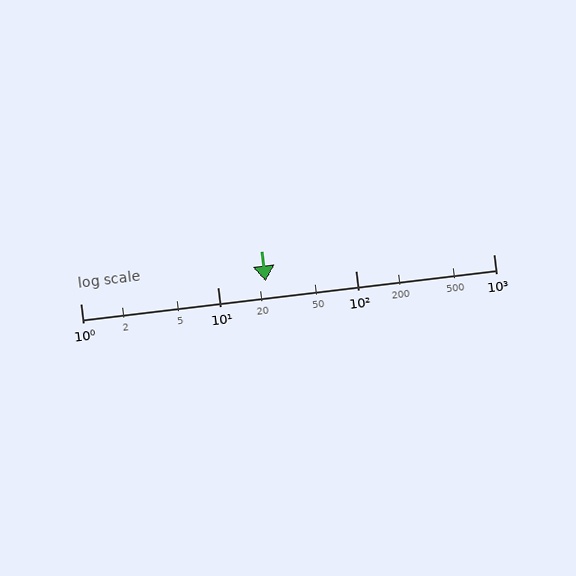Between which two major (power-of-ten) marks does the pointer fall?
The pointer is between 10 and 100.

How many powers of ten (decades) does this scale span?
The scale spans 3 decades, from 1 to 1000.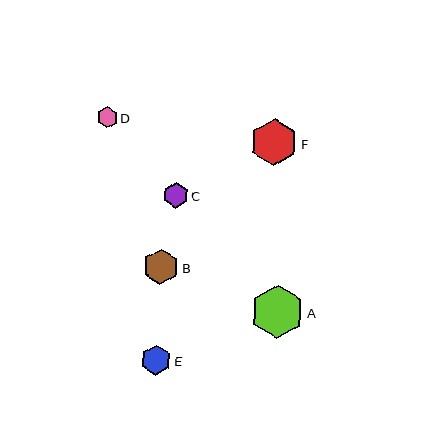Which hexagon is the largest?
Hexagon A is the largest with a size of approximately 53 pixels.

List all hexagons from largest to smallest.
From largest to smallest: A, F, B, E, C, D.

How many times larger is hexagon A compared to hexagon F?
Hexagon A is approximately 1.1 times the size of hexagon F.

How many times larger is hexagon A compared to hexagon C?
Hexagon A is approximately 2.1 times the size of hexagon C.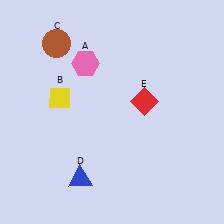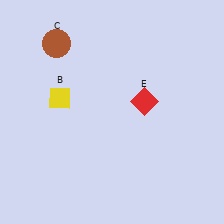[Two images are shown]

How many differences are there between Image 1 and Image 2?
There are 2 differences between the two images.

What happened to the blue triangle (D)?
The blue triangle (D) was removed in Image 2. It was in the bottom-left area of Image 1.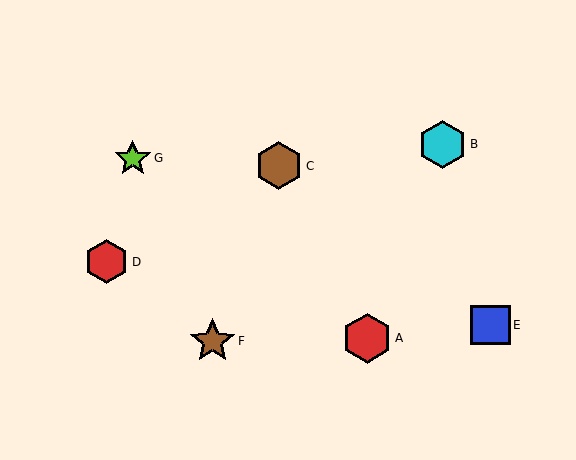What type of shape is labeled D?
Shape D is a red hexagon.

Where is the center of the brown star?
The center of the brown star is at (212, 341).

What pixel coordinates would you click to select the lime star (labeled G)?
Click at (133, 158) to select the lime star G.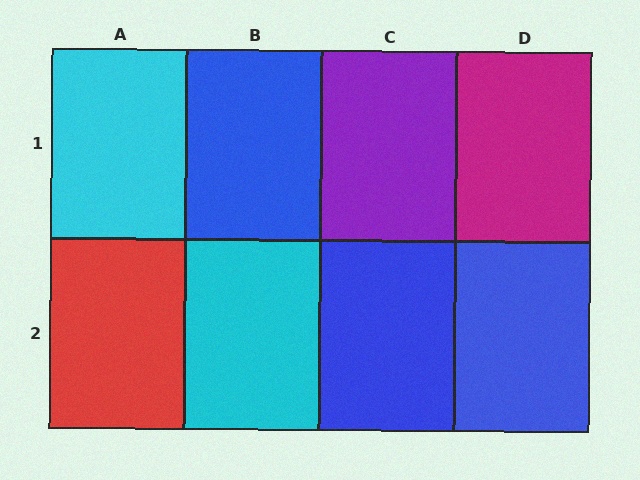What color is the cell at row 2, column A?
Red.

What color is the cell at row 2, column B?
Cyan.